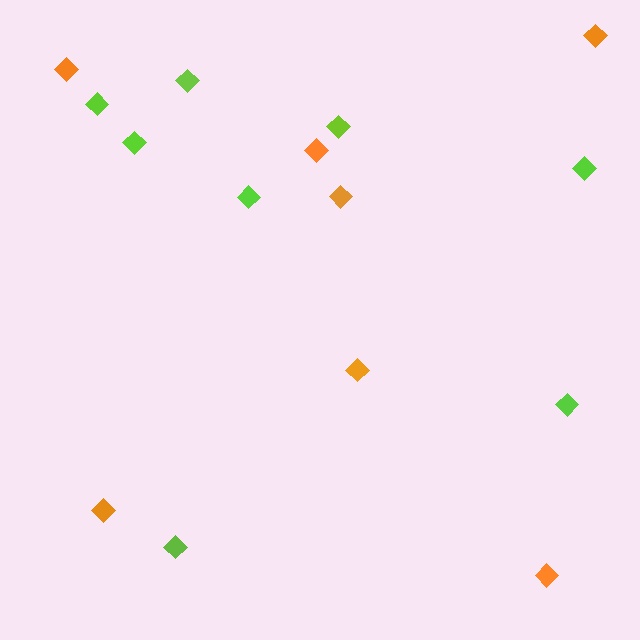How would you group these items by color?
There are 2 groups: one group of orange diamonds (7) and one group of lime diamonds (8).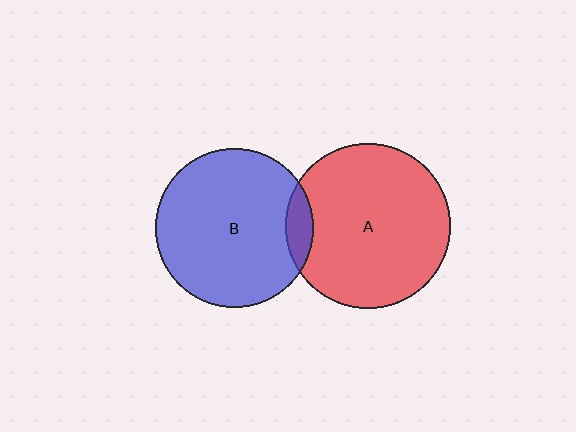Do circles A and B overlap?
Yes.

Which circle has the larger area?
Circle A (red).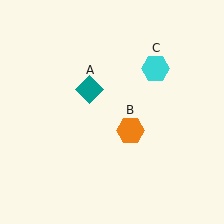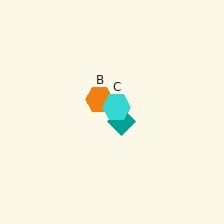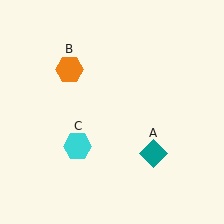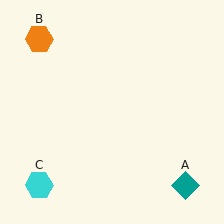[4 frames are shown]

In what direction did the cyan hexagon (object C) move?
The cyan hexagon (object C) moved down and to the left.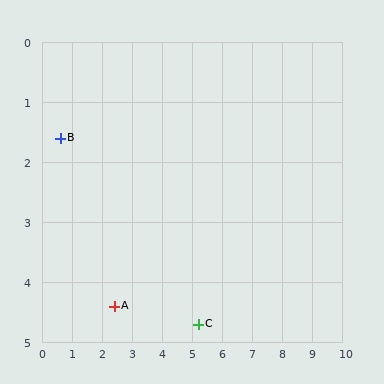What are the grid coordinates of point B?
Point B is at approximately (0.6, 1.6).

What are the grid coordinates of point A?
Point A is at approximately (2.4, 4.4).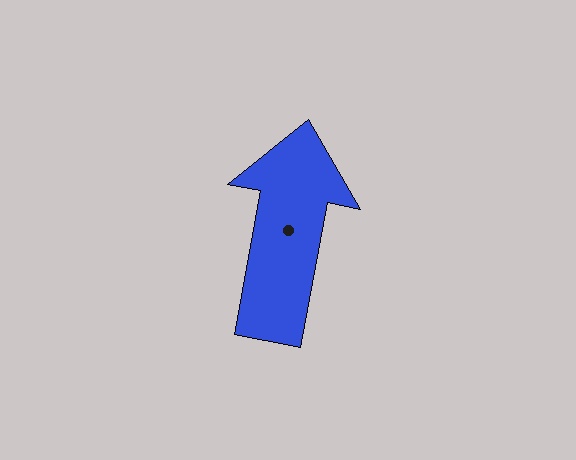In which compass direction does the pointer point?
North.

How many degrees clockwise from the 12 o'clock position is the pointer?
Approximately 11 degrees.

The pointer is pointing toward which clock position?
Roughly 12 o'clock.